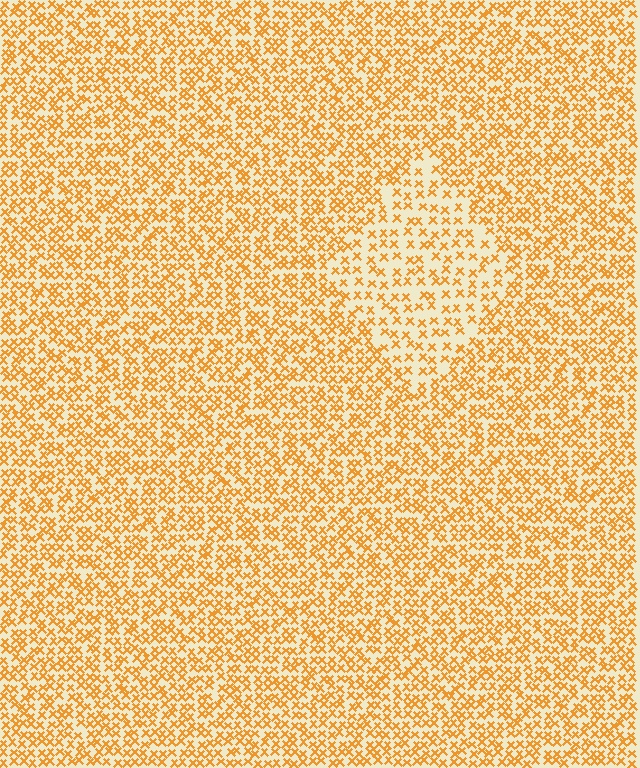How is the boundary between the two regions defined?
The boundary is defined by a change in element density (approximately 1.8x ratio). All elements are the same color, size, and shape.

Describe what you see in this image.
The image contains small orange elements arranged at two different densities. A diamond-shaped region is visible where the elements are less densely packed than the surrounding area.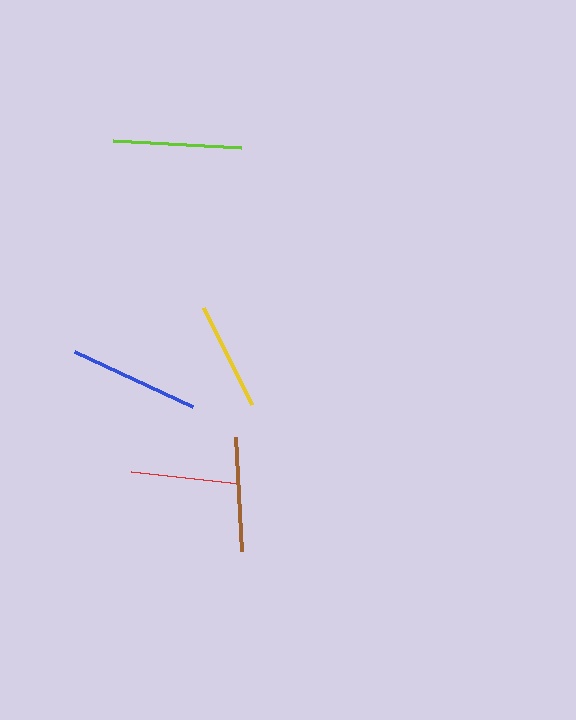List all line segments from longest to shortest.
From longest to shortest: blue, lime, brown, red, yellow.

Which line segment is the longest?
The blue line is the longest at approximately 130 pixels.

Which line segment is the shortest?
The yellow line is the shortest at approximately 108 pixels.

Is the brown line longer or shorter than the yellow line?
The brown line is longer than the yellow line.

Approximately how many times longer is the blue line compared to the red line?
The blue line is approximately 1.2 times the length of the red line.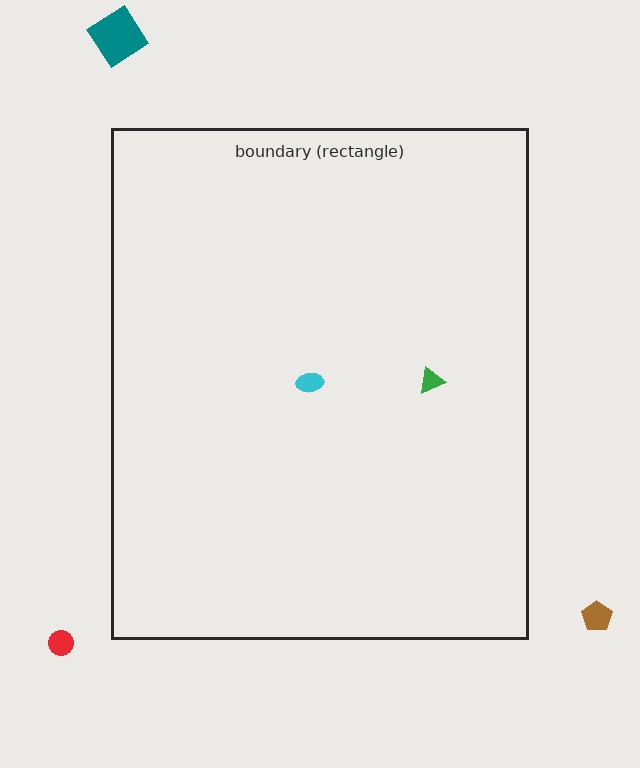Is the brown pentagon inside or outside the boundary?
Outside.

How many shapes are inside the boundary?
2 inside, 3 outside.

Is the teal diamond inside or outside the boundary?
Outside.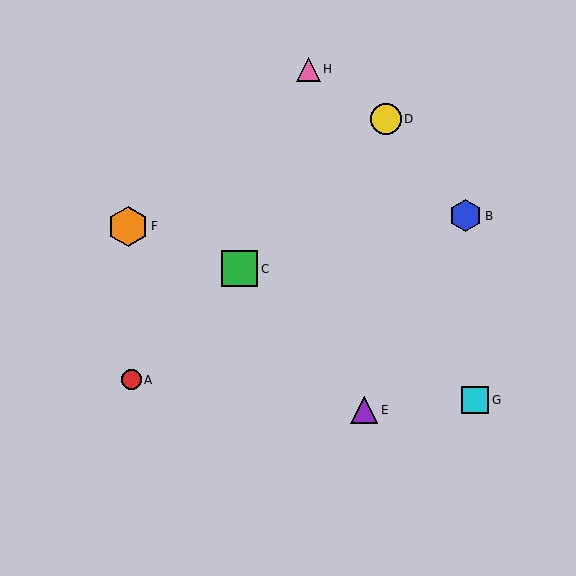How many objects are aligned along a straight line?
3 objects (A, C, D) are aligned along a straight line.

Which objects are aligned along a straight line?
Objects A, C, D are aligned along a straight line.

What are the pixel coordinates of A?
Object A is at (131, 380).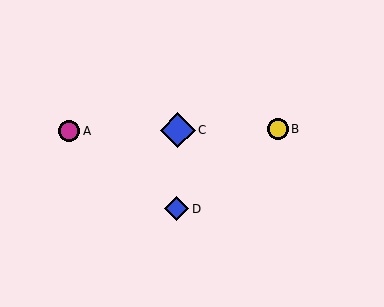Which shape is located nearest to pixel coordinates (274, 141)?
The yellow circle (labeled B) at (278, 129) is nearest to that location.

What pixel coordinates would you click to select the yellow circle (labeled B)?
Click at (278, 129) to select the yellow circle B.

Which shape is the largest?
The blue diamond (labeled C) is the largest.